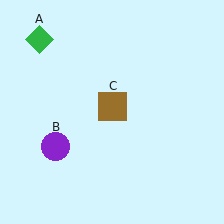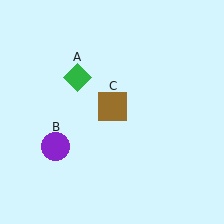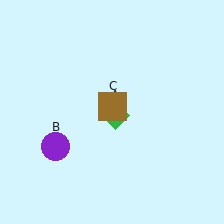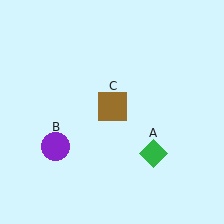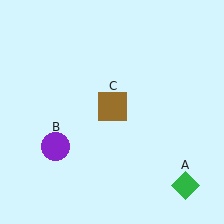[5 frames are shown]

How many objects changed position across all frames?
1 object changed position: green diamond (object A).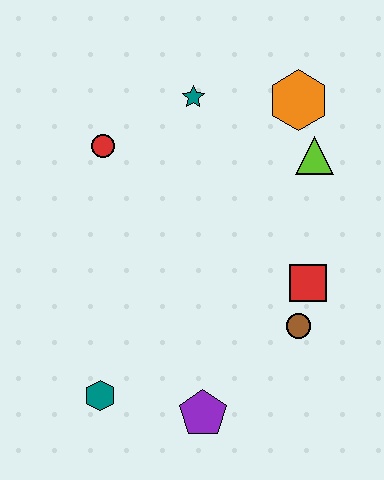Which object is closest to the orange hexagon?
The lime triangle is closest to the orange hexagon.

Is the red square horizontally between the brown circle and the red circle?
No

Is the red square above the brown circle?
Yes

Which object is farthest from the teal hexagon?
The orange hexagon is farthest from the teal hexagon.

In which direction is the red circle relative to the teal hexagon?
The red circle is above the teal hexagon.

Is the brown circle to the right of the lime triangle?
No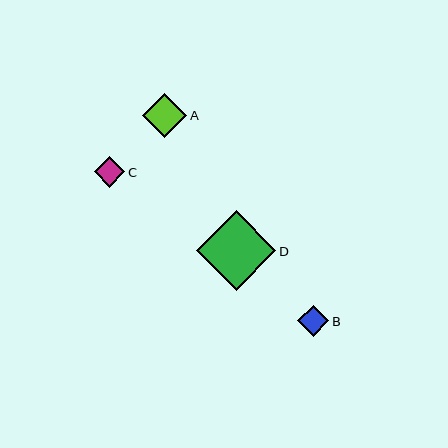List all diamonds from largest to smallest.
From largest to smallest: D, A, B, C.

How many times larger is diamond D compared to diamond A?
Diamond D is approximately 1.8 times the size of diamond A.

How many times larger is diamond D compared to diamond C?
Diamond D is approximately 2.6 times the size of diamond C.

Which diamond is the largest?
Diamond D is the largest with a size of approximately 79 pixels.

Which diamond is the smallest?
Diamond C is the smallest with a size of approximately 31 pixels.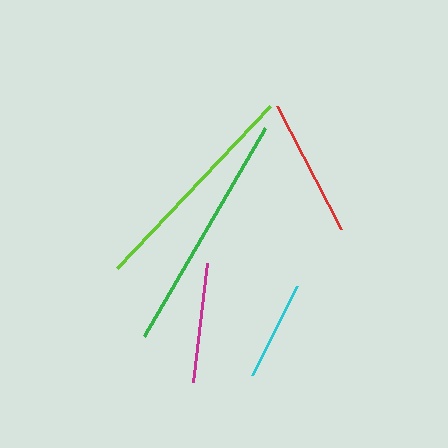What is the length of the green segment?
The green segment is approximately 240 pixels long.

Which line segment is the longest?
The green line is the longest at approximately 240 pixels.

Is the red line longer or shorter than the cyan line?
The red line is longer than the cyan line.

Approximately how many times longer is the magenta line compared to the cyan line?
The magenta line is approximately 1.2 times the length of the cyan line.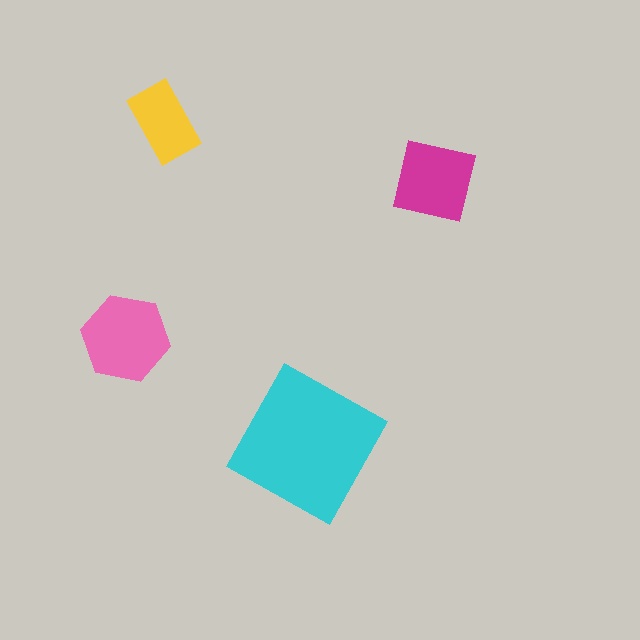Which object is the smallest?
The yellow rectangle.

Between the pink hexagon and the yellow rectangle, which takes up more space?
The pink hexagon.